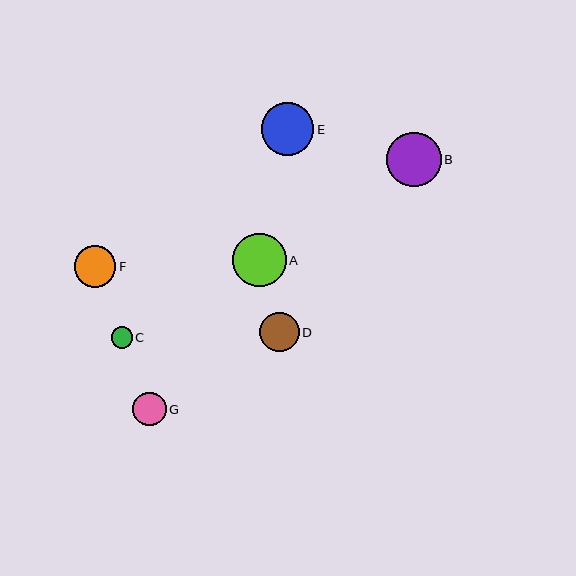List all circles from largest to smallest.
From largest to smallest: B, A, E, F, D, G, C.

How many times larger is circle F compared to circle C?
Circle F is approximately 2.0 times the size of circle C.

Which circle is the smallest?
Circle C is the smallest with a size of approximately 21 pixels.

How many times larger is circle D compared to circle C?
Circle D is approximately 1.9 times the size of circle C.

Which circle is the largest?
Circle B is the largest with a size of approximately 54 pixels.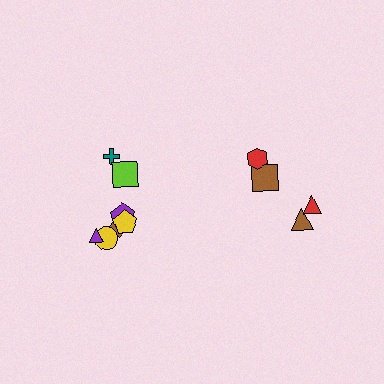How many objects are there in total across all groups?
There are 11 objects.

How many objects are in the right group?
There are 4 objects.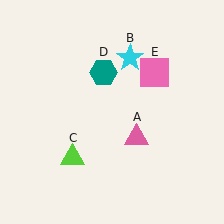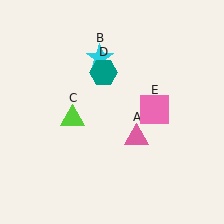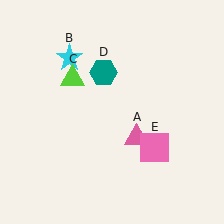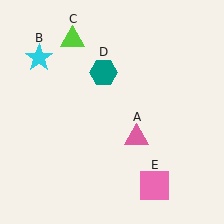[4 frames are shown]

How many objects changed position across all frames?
3 objects changed position: cyan star (object B), lime triangle (object C), pink square (object E).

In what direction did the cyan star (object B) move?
The cyan star (object B) moved left.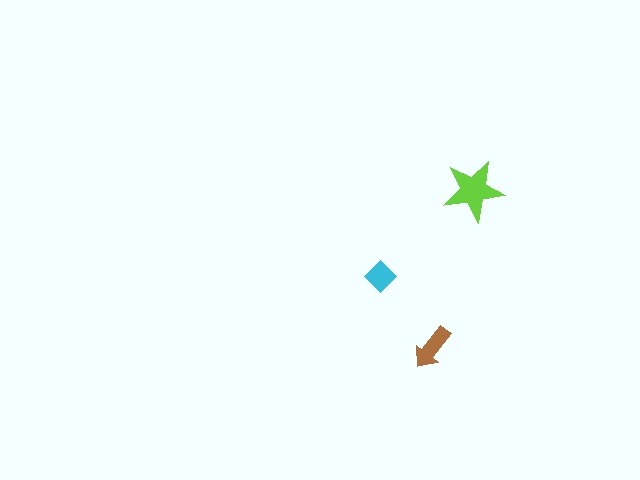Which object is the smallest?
The cyan diamond.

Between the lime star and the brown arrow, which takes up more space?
The lime star.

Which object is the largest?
The lime star.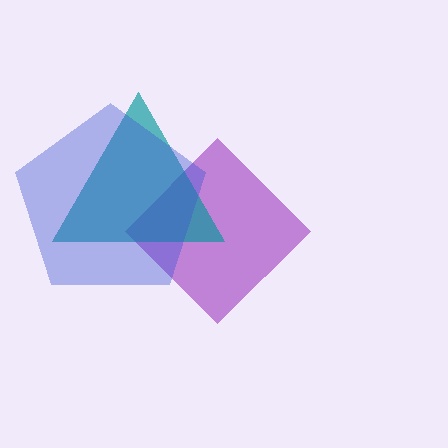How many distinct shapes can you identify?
There are 3 distinct shapes: a purple diamond, a teal triangle, a blue pentagon.